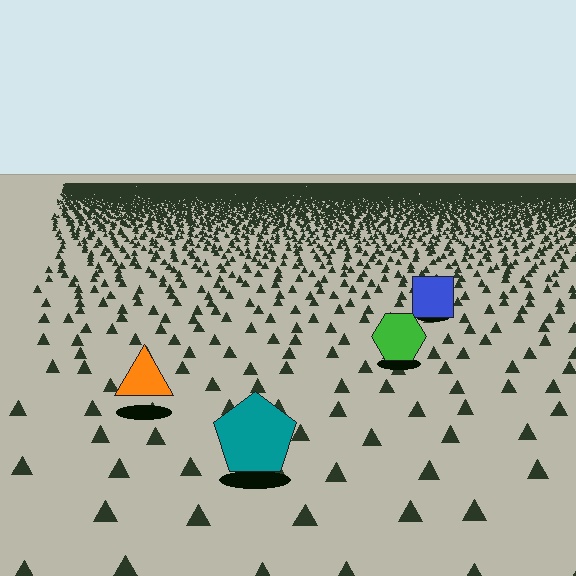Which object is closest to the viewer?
The teal pentagon is closest. The texture marks near it are larger and more spread out.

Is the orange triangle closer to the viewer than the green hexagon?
Yes. The orange triangle is closer — you can tell from the texture gradient: the ground texture is coarser near it.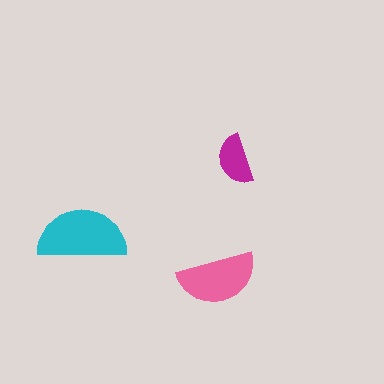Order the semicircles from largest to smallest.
the cyan one, the pink one, the magenta one.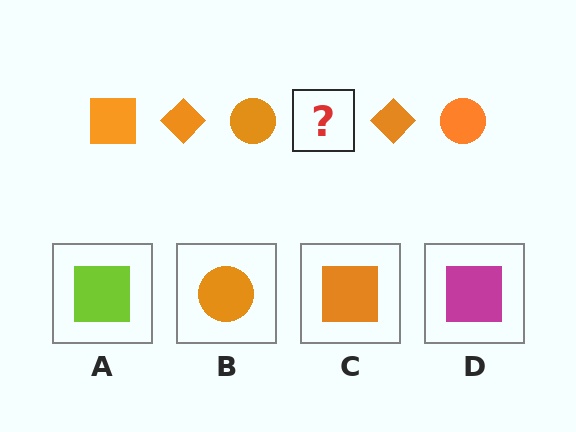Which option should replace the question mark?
Option C.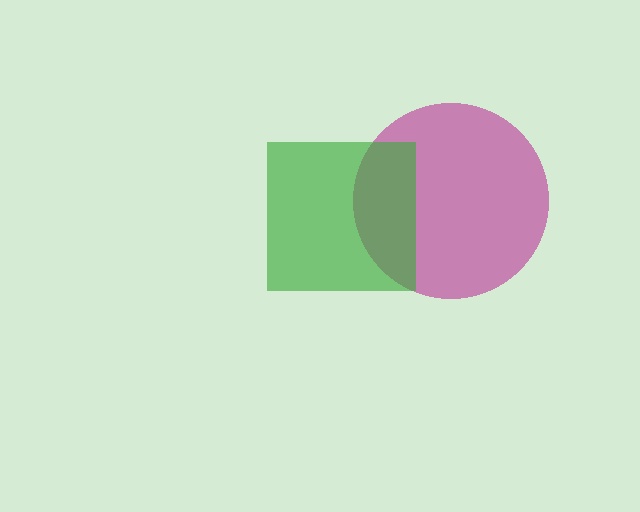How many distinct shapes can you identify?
There are 2 distinct shapes: a magenta circle, a green square.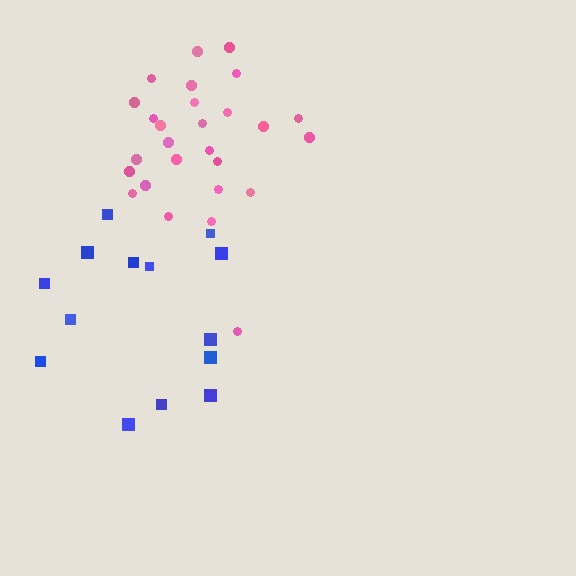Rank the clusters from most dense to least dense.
pink, blue.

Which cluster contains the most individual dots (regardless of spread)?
Pink (27).